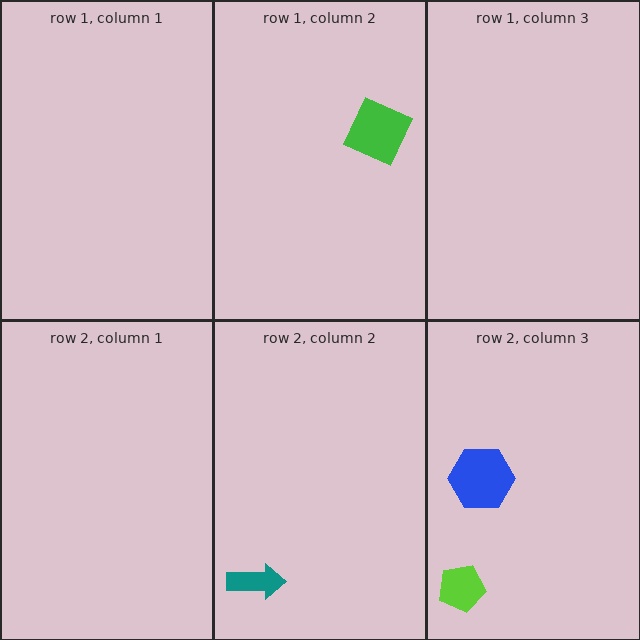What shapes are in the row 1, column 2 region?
The green square.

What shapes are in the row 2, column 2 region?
The teal arrow.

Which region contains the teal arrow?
The row 2, column 2 region.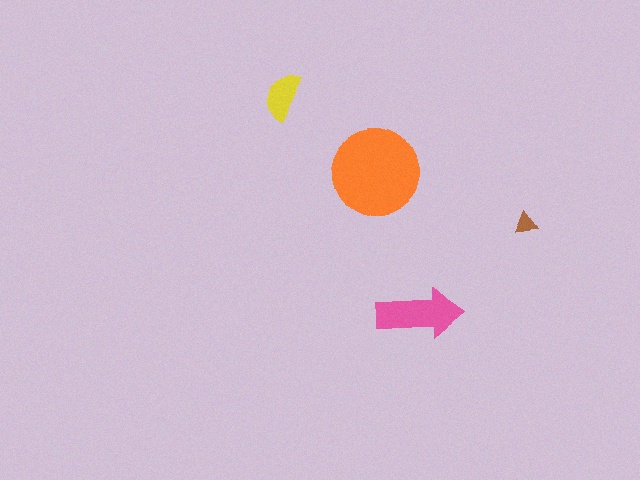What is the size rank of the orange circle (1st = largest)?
1st.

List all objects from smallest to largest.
The brown triangle, the yellow semicircle, the pink arrow, the orange circle.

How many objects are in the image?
There are 4 objects in the image.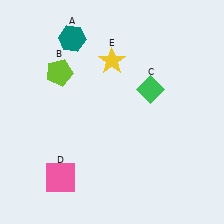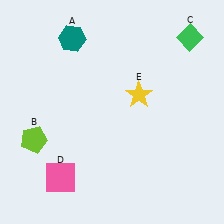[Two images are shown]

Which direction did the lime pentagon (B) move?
The lime pentagon (B) moved down.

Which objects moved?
The objects that moved are: the lime pentagon (B), the green diamond (C), the yellow star (E).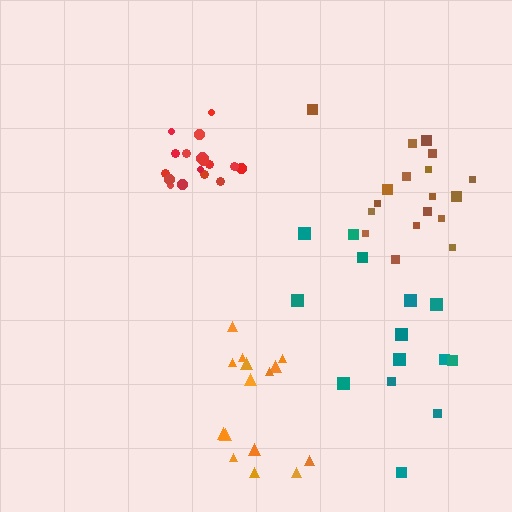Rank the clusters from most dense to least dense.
red, brown, orange, teal.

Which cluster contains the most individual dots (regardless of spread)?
Brown (18).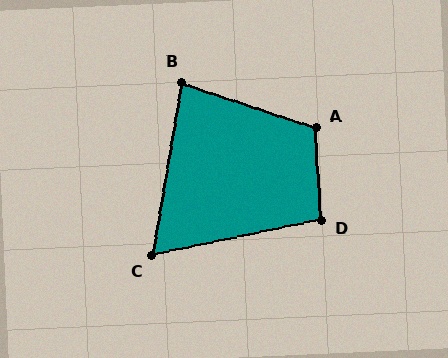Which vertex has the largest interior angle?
A, at approximately 111 degrees.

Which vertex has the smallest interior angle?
C, at approximately 69 degrees.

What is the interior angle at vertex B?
Approximately 81 degrees (acute).